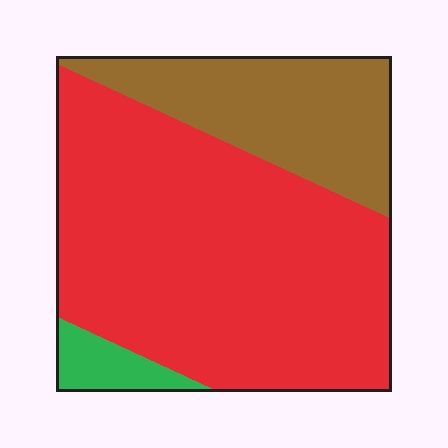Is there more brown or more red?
Red.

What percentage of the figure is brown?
Brown covers 25% of the figure.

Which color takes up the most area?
Red, at roughly 70%.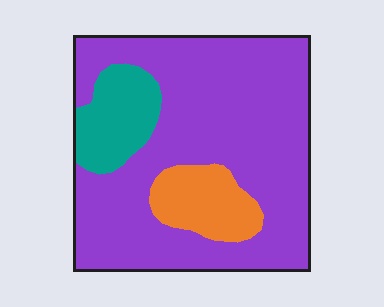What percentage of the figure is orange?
Orange covers 12% of the figure.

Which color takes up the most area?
Purple, at roughly 75%.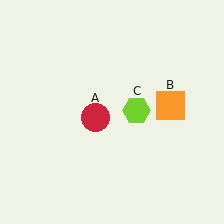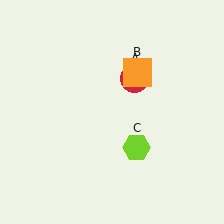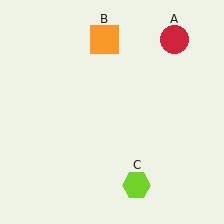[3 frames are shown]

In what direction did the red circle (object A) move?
The red circle (object A) moved up and to the right.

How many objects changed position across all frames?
3 objects changed position: red circle (object A), orange square (object B), lime hexagon (object C).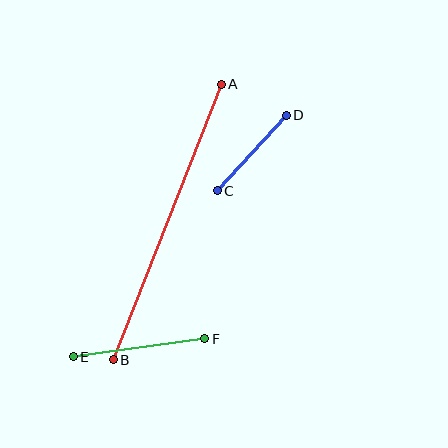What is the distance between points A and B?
The distance is approximately 296 pixels.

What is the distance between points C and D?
The distance is approximately 103 pixels.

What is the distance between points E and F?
The distance is approximately 133 pixels.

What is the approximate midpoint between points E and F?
The midpoint is at approximately (139, 348) pixels.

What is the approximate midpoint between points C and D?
The midpoint is at approximately (252, 153) pixels.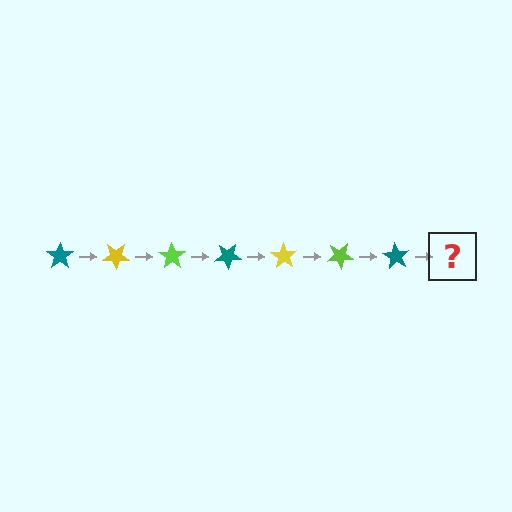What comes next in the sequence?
The next element should be a yellow star, rotated 245 degrees from the start.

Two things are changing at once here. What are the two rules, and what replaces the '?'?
The two rules are that it rotates 35 degrees each step and the color cycles through teal, yellow, and lime. The '?' should be a yellow star, rotated 245 degrees from the start.